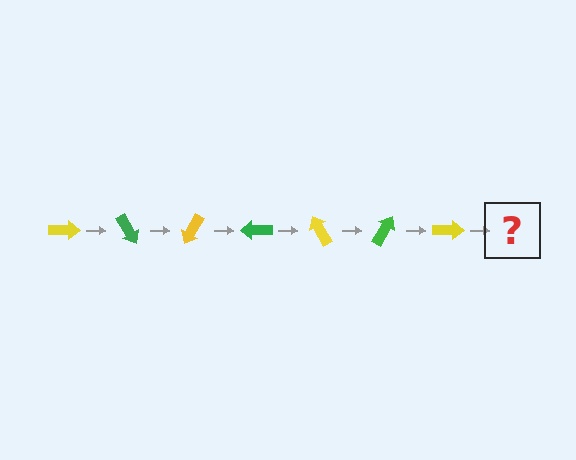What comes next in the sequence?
The next element should be a green arrow, rotated 420 degrees from the start.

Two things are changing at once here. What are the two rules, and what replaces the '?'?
The two rules are that it rotates 60 degrees each step and the color cycles through yellow and green. The '?' should be a green arrow, rotated 420 degrees from the start.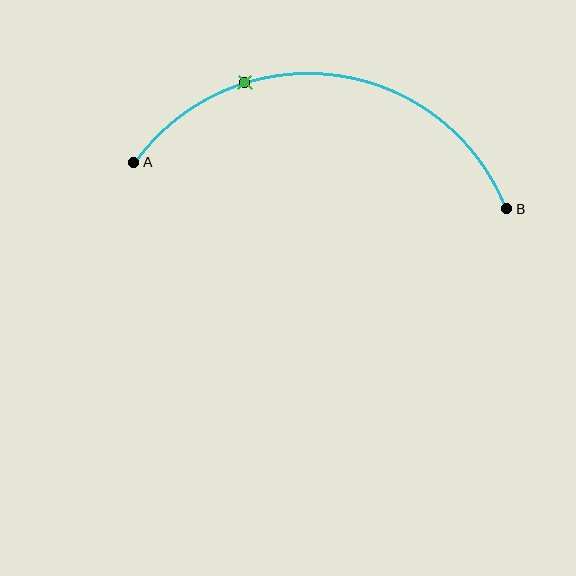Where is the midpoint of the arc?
The arc midpoint is the point on the curve farthest from the straight line joining A and B. It sits above that line.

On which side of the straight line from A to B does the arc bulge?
The arc bulges above the straight line connecting A and B.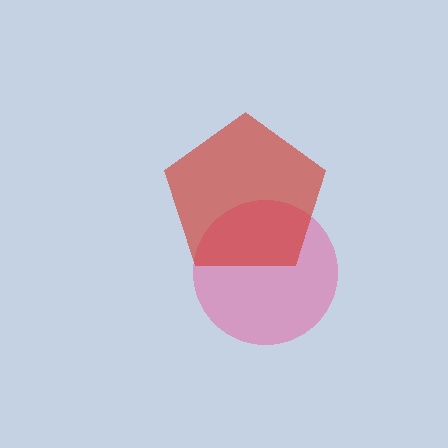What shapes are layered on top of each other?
The layered shapes are: a pink circle, a red pentagon.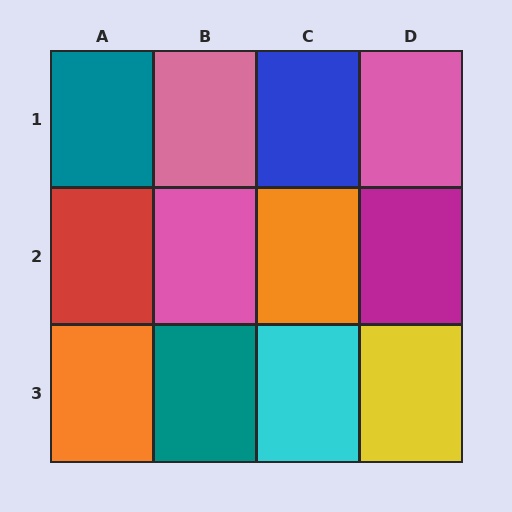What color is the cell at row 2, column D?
Magenta.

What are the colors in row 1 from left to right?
Teal, pink, blue, pink.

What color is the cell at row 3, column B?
Teal.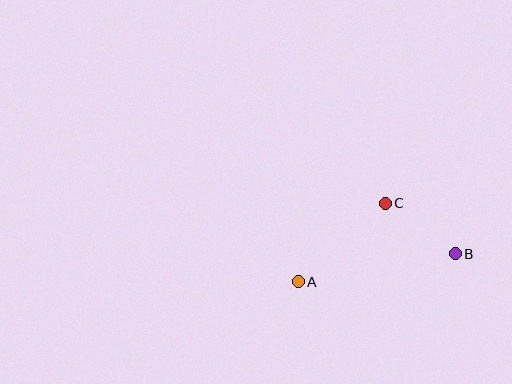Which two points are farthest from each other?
Points A and B are farthest from each other.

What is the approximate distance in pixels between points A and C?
The distance between A and C is approximately 117 pixels.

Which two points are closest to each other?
Points B and C are closest to each other.